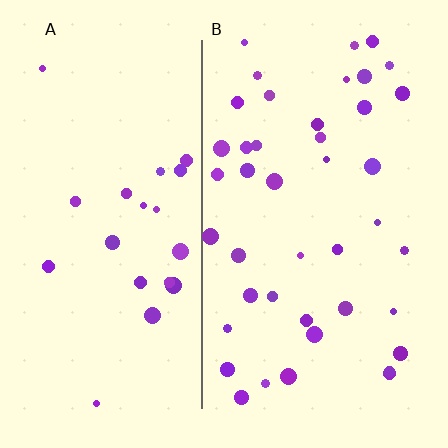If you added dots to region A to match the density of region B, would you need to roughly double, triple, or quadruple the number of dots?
Approximately double.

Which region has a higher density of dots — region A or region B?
B (the right).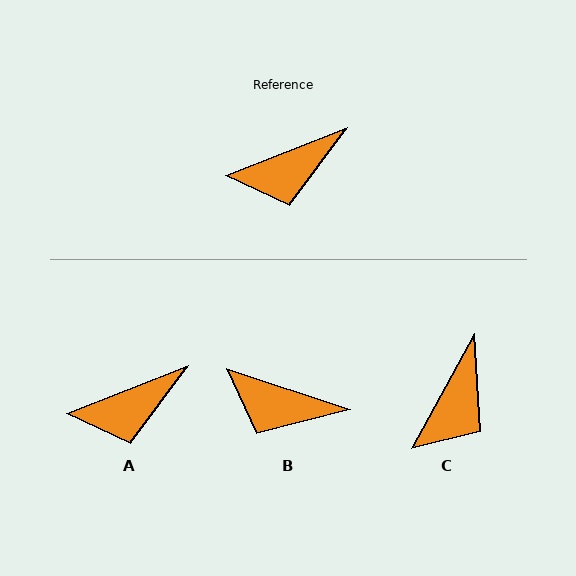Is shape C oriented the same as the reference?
No, it is off by about 40 degrees.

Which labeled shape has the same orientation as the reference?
A.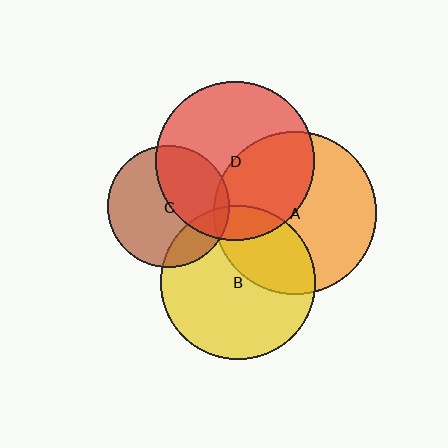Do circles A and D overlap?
Yes.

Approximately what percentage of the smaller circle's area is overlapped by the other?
Approximately 40%.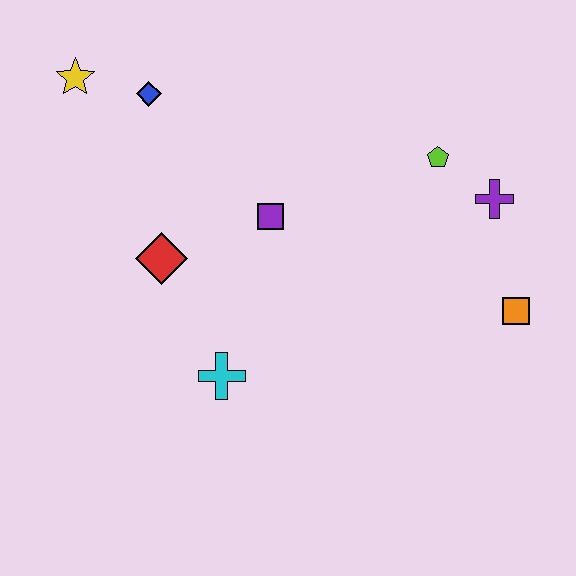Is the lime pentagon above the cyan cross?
Yes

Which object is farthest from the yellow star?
The orange square is farthest from the yellow star.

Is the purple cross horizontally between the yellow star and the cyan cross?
No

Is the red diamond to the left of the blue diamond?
No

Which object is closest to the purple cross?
The lime pentagon is closest to the purple cross.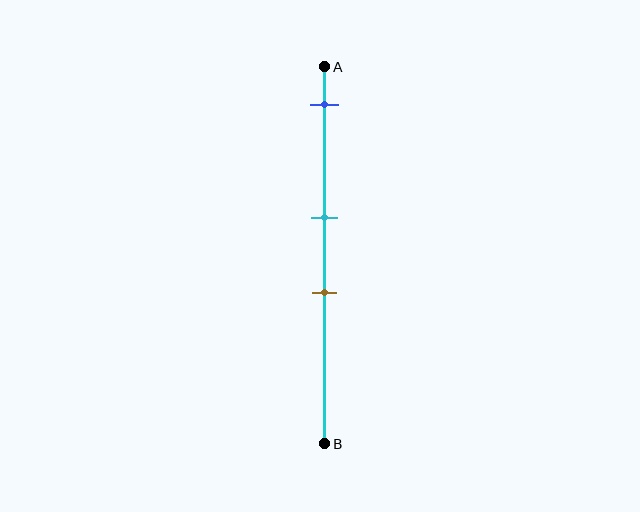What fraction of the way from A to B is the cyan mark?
The cyan mark is approximately 40% (0.4) of the way from A to B.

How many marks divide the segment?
There are 3 marks dividing the segment.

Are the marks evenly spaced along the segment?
No, the marks are not evenly spaced.